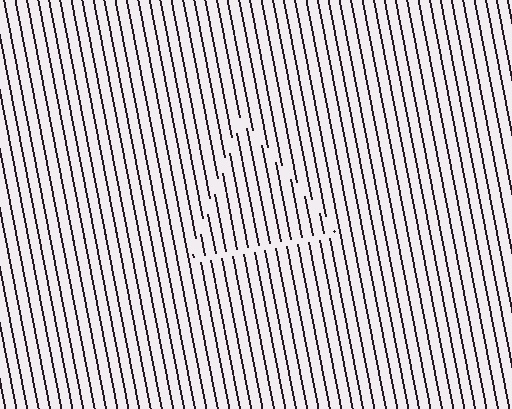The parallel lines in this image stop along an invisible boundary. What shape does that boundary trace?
An illusory triangle. The interior of the shape contains the same grating, shifted by half a period — the contour is defined by the phase discontinuity where line-ends from the inner and outer gratings abut.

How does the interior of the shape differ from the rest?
The interior of the shape contains the same grating, shifted by half a period — the contour is defined by the phase discontinuity where line-ends from the inner and outer gratings abut.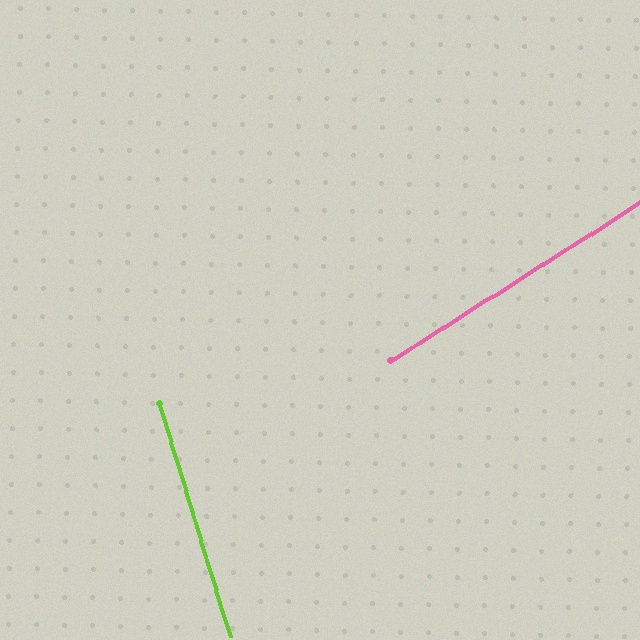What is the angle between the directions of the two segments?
Approximately 74 degrees.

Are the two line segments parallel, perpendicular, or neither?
Neither parallel nor perpendicular — they differ by about 74°.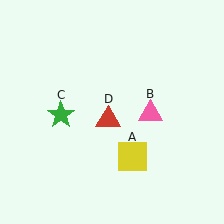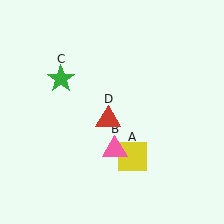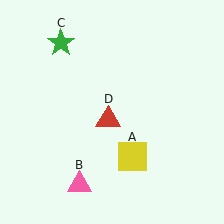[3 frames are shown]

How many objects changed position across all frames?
2 objects changed position: pink triangle (object B), green star (object C).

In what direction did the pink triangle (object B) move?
The pink triangle (object B) moved down and to the left.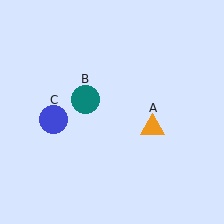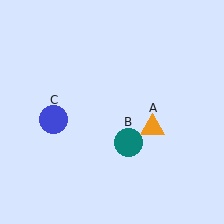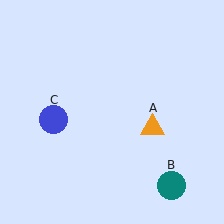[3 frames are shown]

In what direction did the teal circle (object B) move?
The teal circle (object B) moved down and to the right.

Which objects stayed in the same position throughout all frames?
Orange triangle (object A) and blue circle (object C) remained stationary.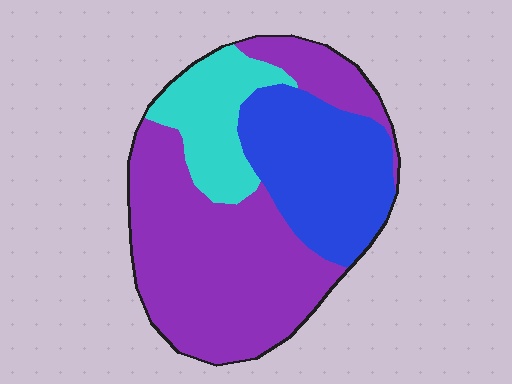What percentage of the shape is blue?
Blue covers about 30% of the shape.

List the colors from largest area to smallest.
From largest to smallest: purple, blue, cyan.